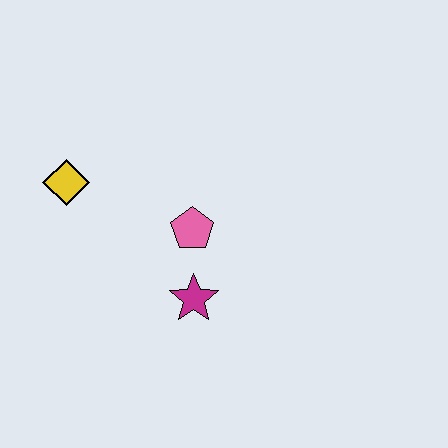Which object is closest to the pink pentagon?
The magenta star is closest to the pink pentagon.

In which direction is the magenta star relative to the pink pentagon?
The magenta star is below the pink pentagon.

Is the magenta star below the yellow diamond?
Yes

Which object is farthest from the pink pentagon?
The yellow diamond is farthest from the pink pentagon.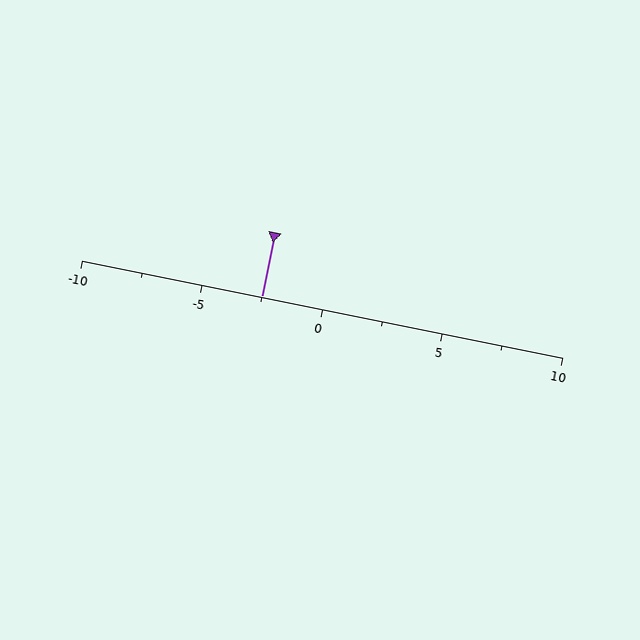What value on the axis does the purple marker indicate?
The marker indicates approximately -2.5.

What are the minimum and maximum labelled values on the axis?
The axis runs from -10 to 10.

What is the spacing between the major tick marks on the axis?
The major ticks are spaced 5 apart.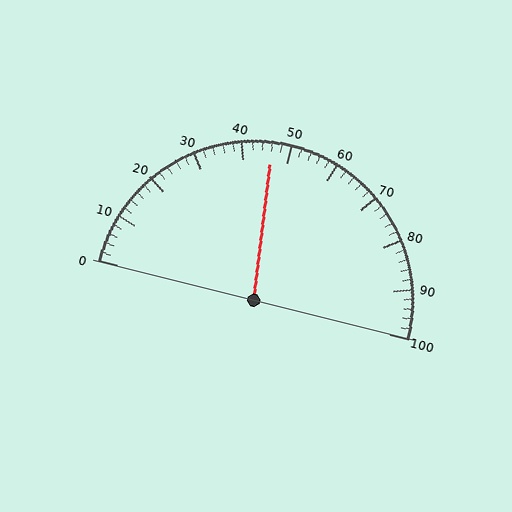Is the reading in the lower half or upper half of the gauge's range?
The reading is in the lower half of the range (0 to 100).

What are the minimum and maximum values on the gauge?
The gauge ranges from 0 to 100.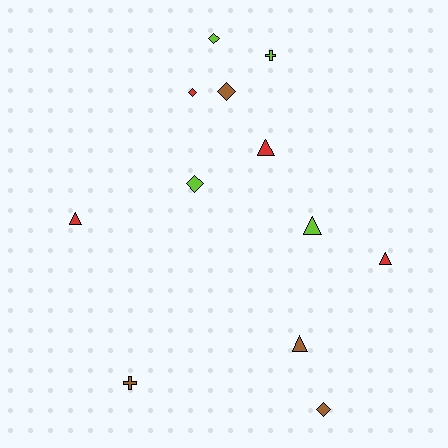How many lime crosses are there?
There is 1 lime cross.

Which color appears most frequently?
Red, with 4 objects.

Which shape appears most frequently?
Triangle, with 5 objects.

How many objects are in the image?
There are 12 objects.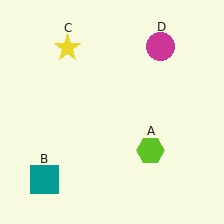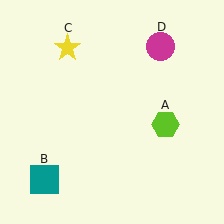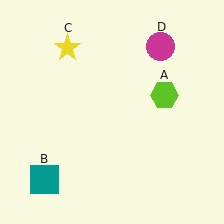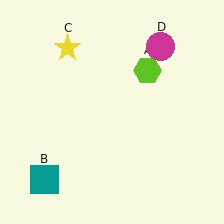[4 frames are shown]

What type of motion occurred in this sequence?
The lime hexagon (object A) rotated counterclockwise around the center of the scene.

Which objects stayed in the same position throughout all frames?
Teal square (object B) and yellow star (object C) and magenta circle (object D) remained stationary.